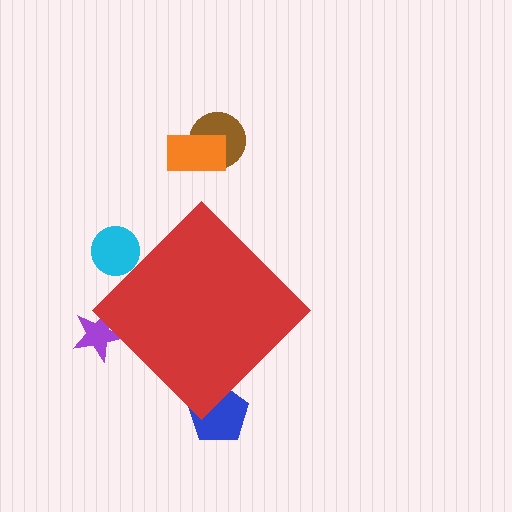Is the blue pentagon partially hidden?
Yes, the blue pentagon is partially hidden behind the red diamond.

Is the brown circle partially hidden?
No, the brown circle is fully visible.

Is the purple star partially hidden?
Yes, the purple star is partially hidden behind the red diamond.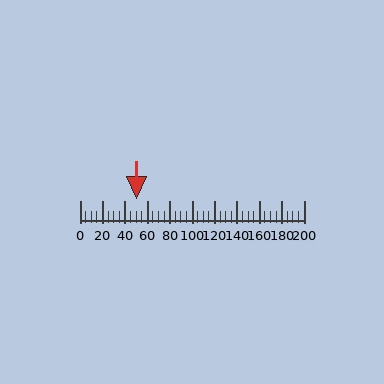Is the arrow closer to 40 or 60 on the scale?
The arrow is closer to 60.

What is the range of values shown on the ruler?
The ruler shows values from 0 to 200.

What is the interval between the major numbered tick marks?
The major tick marks are spaced 20 units apart.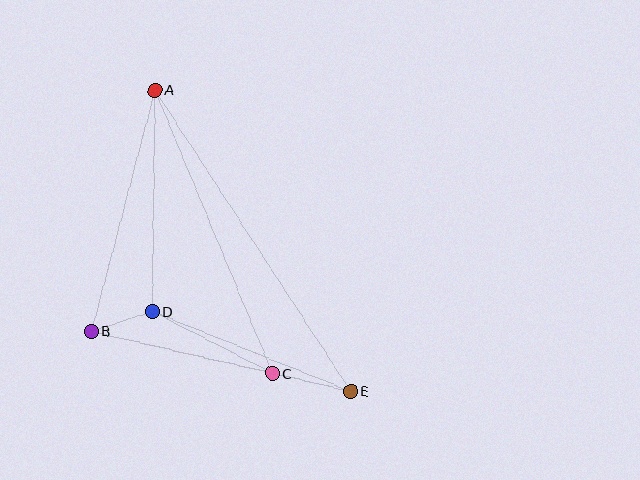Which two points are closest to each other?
Points B and D are closest to each other.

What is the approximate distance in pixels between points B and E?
The distance between B and E is approximately 266 pixels.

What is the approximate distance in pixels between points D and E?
The distance between D and E is approximately 214 pixels.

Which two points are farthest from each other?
Points A and E are farthest from each other.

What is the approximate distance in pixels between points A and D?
The distance between A and D is approximately 221 pixels.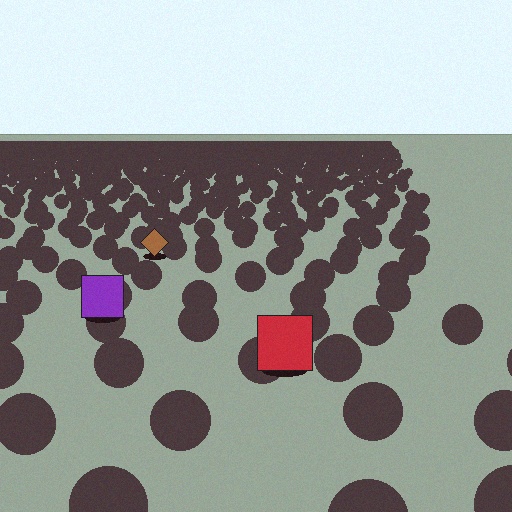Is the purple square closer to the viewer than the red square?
No. The red square is closer — you can tell from the texture gradient: the ground texture is coarser near it.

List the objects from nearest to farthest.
From nearest to farthest: the red square, the purple square, the brown diamond.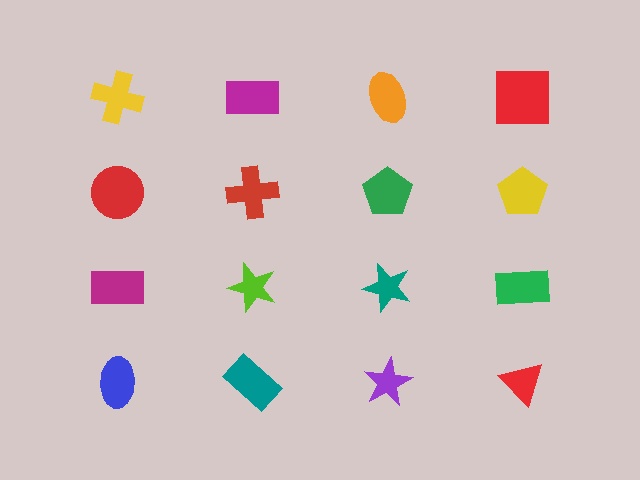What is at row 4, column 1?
A blue ellipse.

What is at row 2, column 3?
A green pentagon.